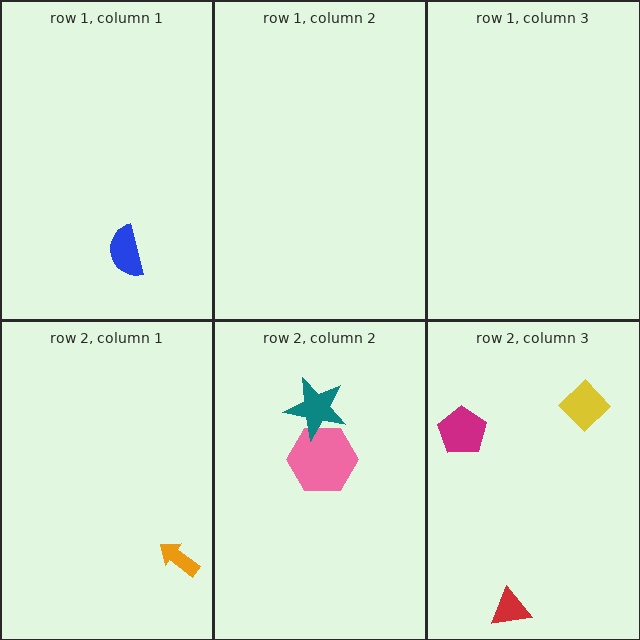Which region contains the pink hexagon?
The row 2, column 2 region.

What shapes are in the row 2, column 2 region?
The pink hexagon, the teal star.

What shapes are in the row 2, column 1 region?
The orange arrow.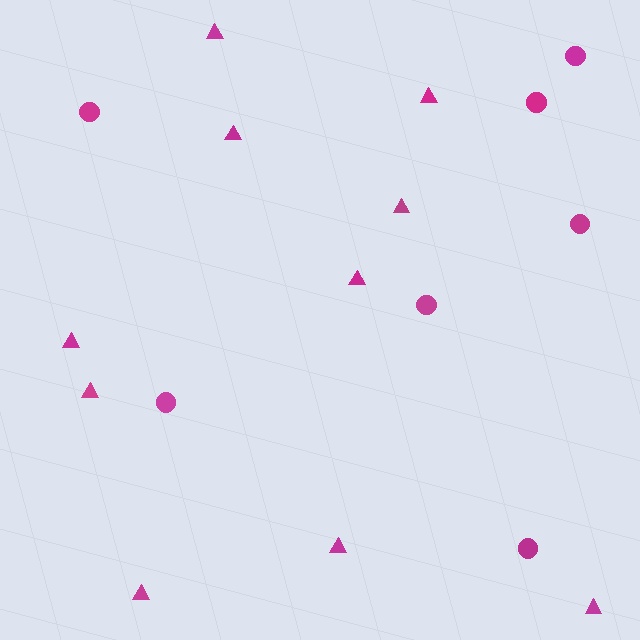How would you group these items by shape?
There are 2 groups: one group of circles (7) and one group of triangles (10).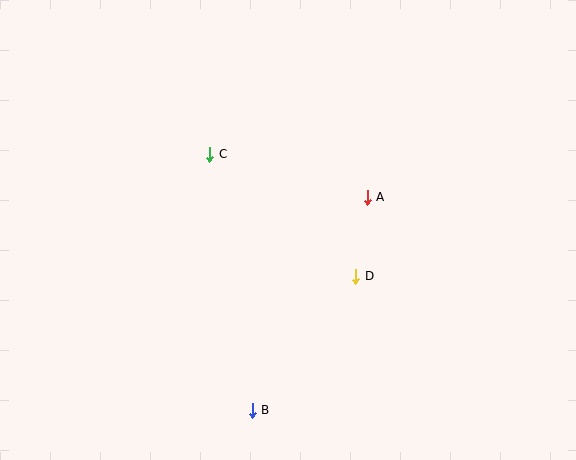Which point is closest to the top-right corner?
Point A is closest to the top-right corner.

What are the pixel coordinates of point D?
Point D is at (356, 276).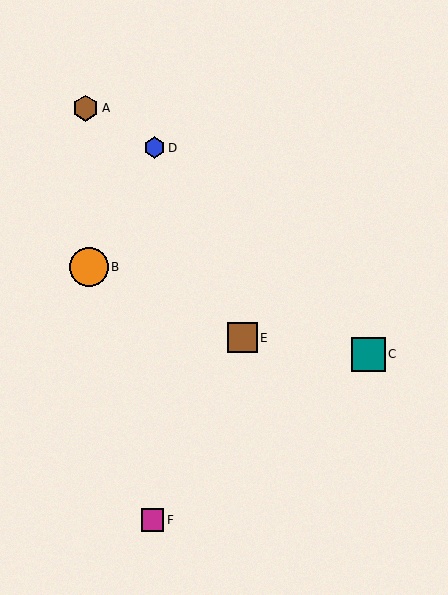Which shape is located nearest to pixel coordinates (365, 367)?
The teal square (labeled C) at (368, 354) is nearest to that location.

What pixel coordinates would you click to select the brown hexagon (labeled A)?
Click at (86, 108) to select the brown hexagon A.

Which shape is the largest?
The orange circle (labeled B) is the largest.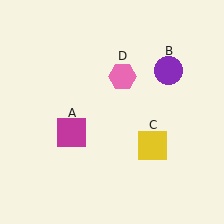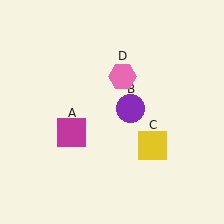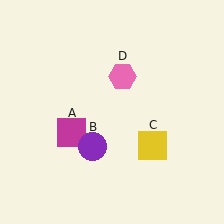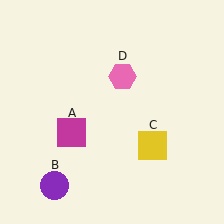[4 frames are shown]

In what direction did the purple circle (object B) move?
The purple circle (object B) moved down and to the left.